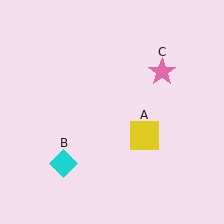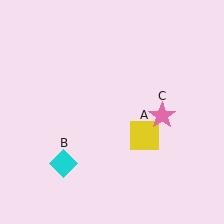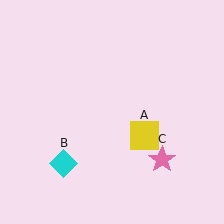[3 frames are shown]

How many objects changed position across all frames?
1 object changed position: pink star (object C).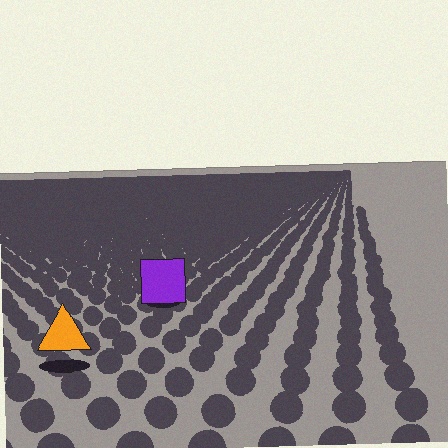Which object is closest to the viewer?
The orange triangle is closest. The texture marks near it are larger and more spread out.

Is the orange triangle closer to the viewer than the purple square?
Yes. The orange triangle is closer — you can tell from the texture gradient: the ground texture is coarser near it.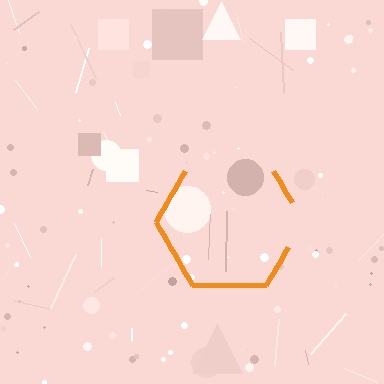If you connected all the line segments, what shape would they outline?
They would outline a hexagon.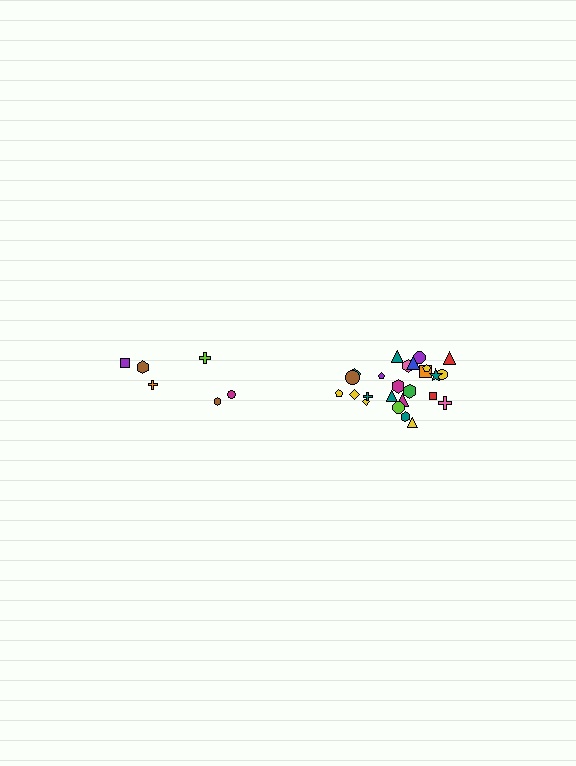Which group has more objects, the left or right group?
The right group.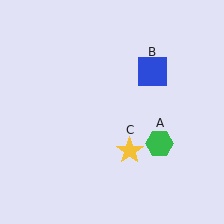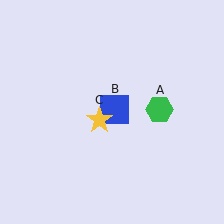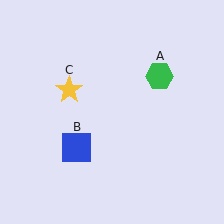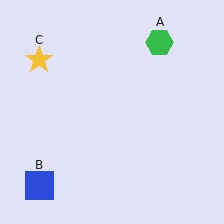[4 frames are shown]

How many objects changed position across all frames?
3 objects changed position: green hexagon (object A), blue square (object B), yellow star (object C).